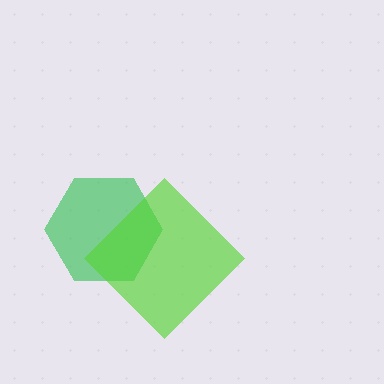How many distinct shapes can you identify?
There are 2 distinct shapes: a green hexagon, a lime diamond.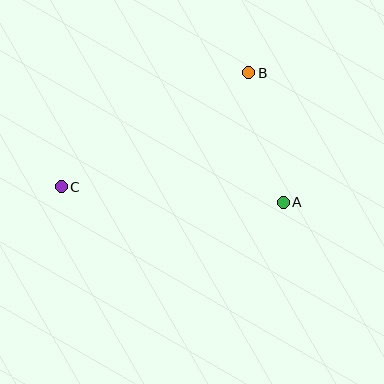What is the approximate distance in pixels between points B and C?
The distance between B and C is approximately 219 pixels.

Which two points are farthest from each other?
Points A and C are farthest from each other.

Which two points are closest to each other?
Points A and B are closest to each other.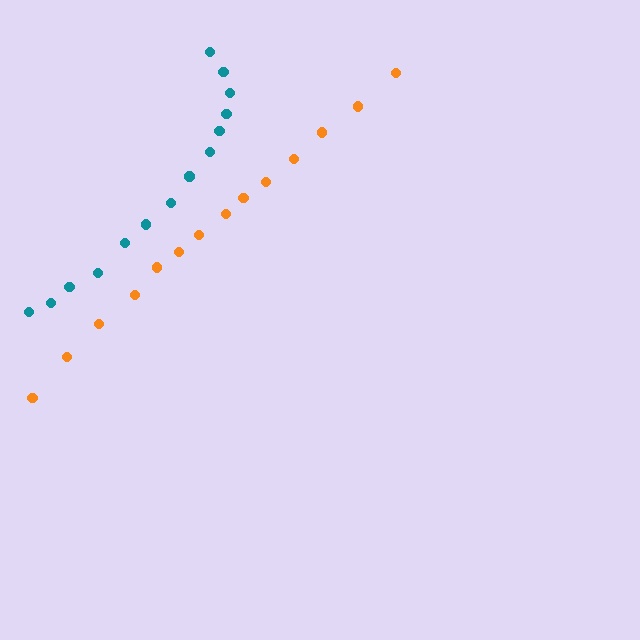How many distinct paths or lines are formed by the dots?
There are 2 distinct paths.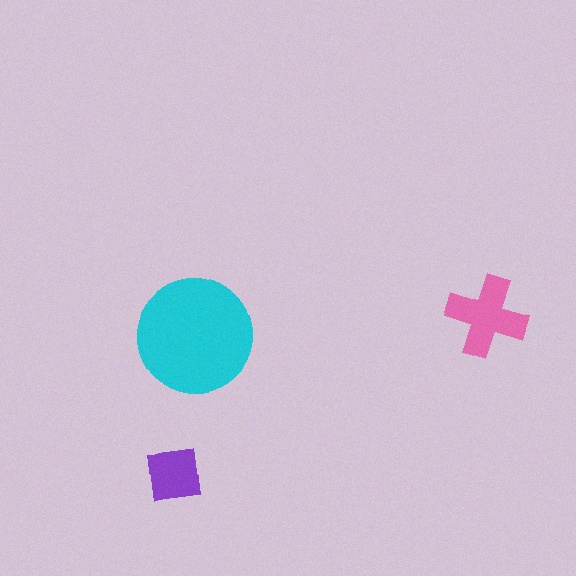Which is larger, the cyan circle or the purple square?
The cyan circle.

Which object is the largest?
The cyan circle.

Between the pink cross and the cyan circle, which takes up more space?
The cyan circle.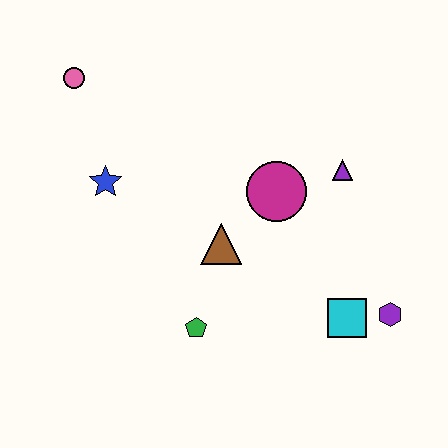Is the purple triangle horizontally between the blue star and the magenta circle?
No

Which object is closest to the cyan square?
The purple hexagon is closest to the cyan square.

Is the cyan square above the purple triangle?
No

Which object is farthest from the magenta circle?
The pink circle is farthest from the magenta circle.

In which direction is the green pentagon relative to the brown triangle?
The green pentagon is below the brown triangle.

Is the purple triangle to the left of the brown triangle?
No